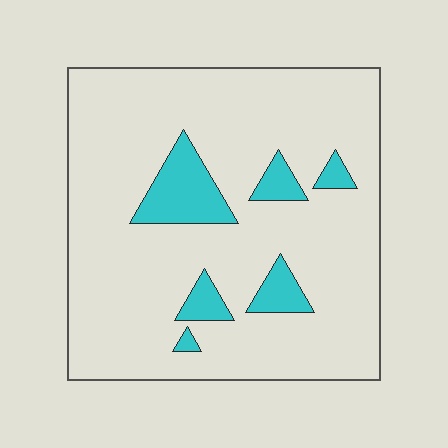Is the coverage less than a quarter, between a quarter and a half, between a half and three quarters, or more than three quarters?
Less than a quarter.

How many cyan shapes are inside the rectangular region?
6.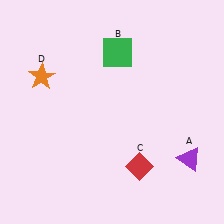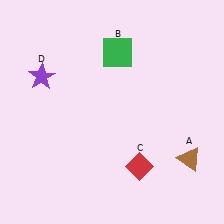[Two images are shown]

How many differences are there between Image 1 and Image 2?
There are 2 differences between the two images.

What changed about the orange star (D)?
In Image 1, D is orange. In Image 2, it changed to purple.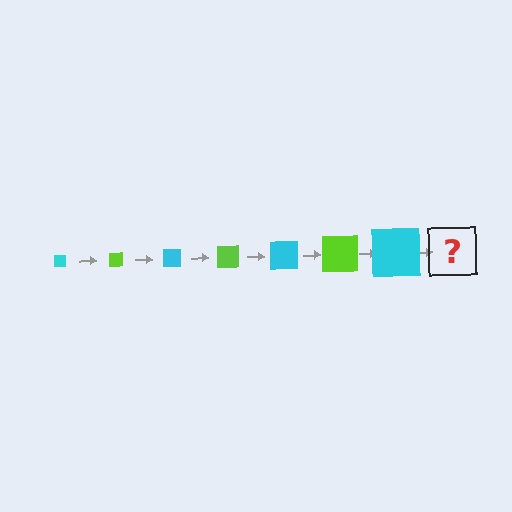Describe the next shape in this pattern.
It should be a lime square, larger than the previous one.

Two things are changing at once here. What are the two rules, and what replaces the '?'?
The two rules are that the square grows larger each step and the color cycles through cyan and lime. The '?' should be a lime square, larger than the previous one.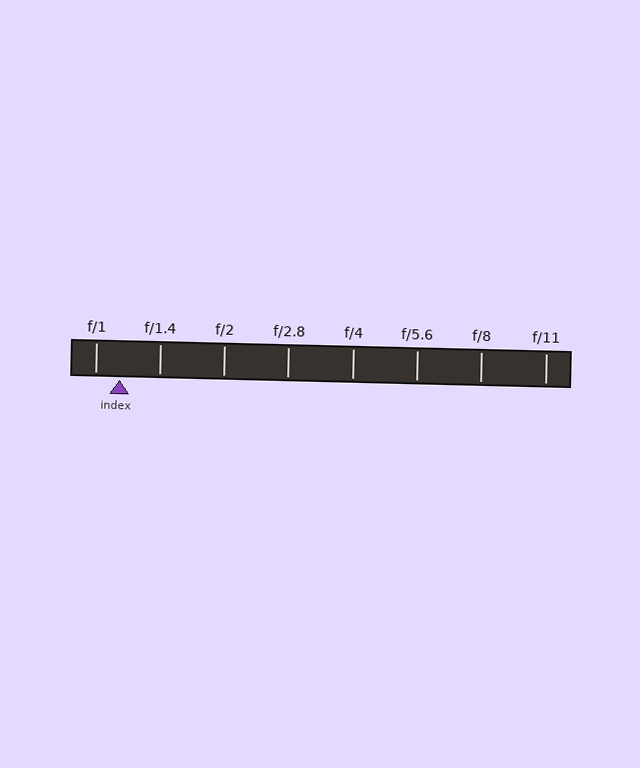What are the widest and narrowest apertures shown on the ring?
The widest aperture shown is f/1 and the narrowest is f/11.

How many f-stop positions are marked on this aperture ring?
There are 8 f-stop positions marked.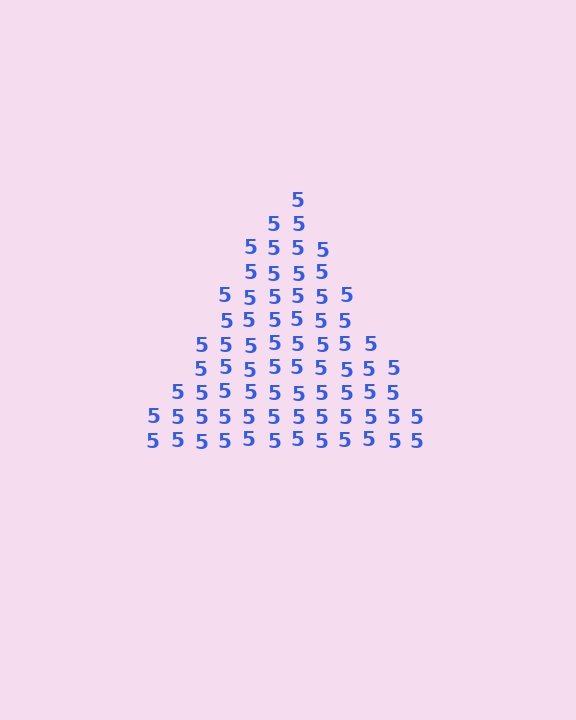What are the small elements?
The small elements are digit 5's.